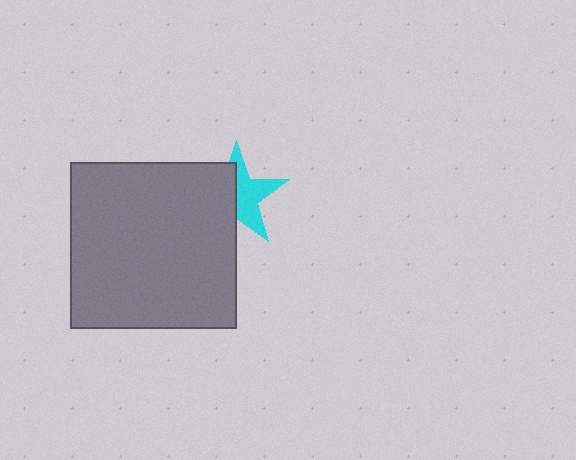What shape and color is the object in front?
The object in front is a gray square.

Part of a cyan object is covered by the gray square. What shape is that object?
It is a star.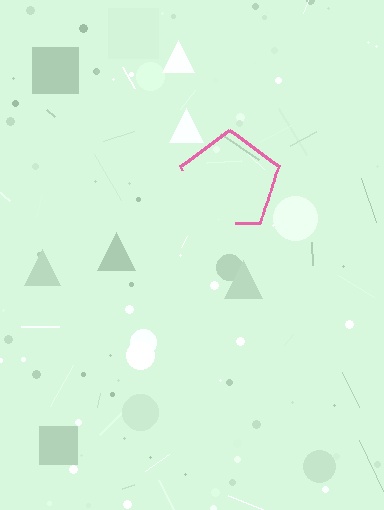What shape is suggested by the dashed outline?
The dashed outline suggests a pentagon.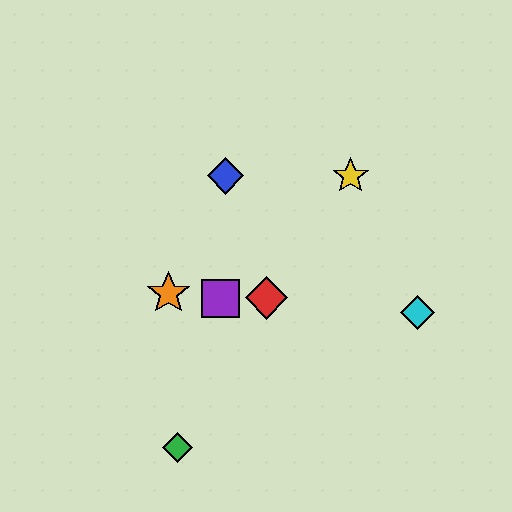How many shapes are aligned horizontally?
2 shapes (the blue diamond, the yellow star) are aligned horizontally.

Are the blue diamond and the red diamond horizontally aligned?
No, the blue diamond is at y≈176 and the red diamond is at y≈298.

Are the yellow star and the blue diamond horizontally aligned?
Yes, both are at y≈176.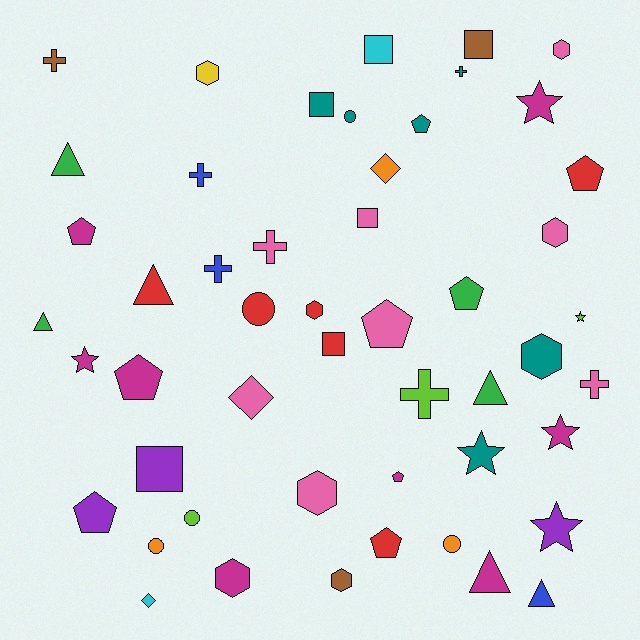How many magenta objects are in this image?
There are 8 magenta objects.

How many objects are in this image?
There are 50 objects.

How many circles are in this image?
There are 5 circles.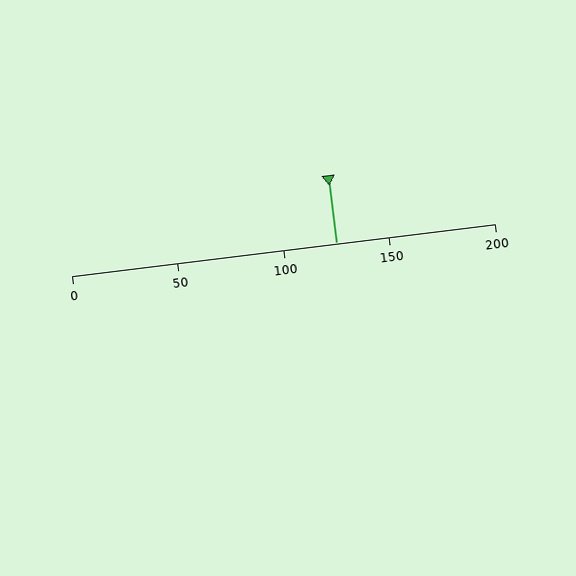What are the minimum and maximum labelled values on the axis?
The axis runs from 0 to 200.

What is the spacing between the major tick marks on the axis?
The major ticks are spaced 50 apart.